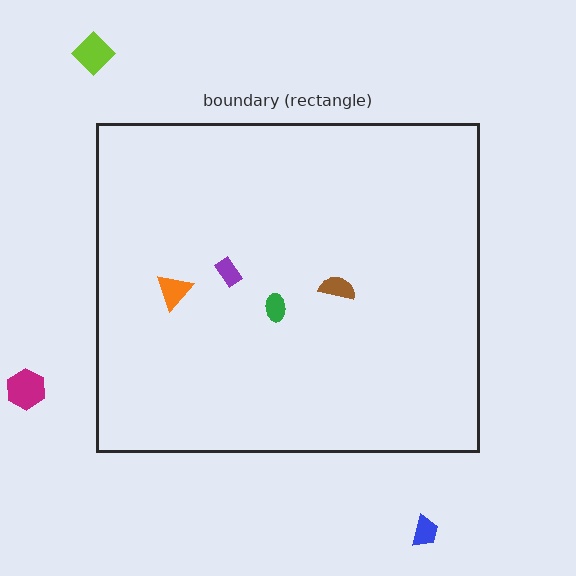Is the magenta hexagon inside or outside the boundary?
Outside.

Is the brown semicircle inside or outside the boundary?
Inside.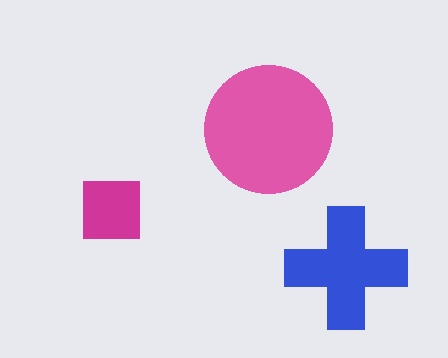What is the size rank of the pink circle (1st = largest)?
1st.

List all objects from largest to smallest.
The pink circle, the blue cross, the magenta square.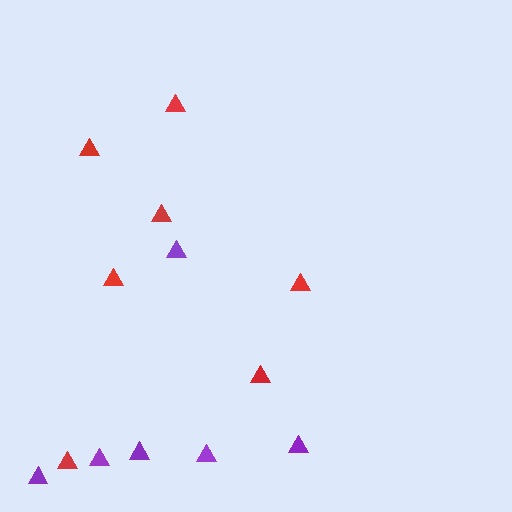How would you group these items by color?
There are 2 groups: one group of purple triangles (6) and one group of red triangles (7).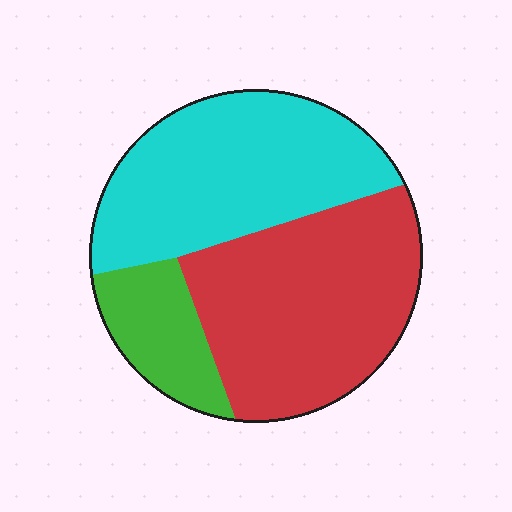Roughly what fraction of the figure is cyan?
Cyan covers 41% of the figure.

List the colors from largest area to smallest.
From largest to smallest: red, cyan, green.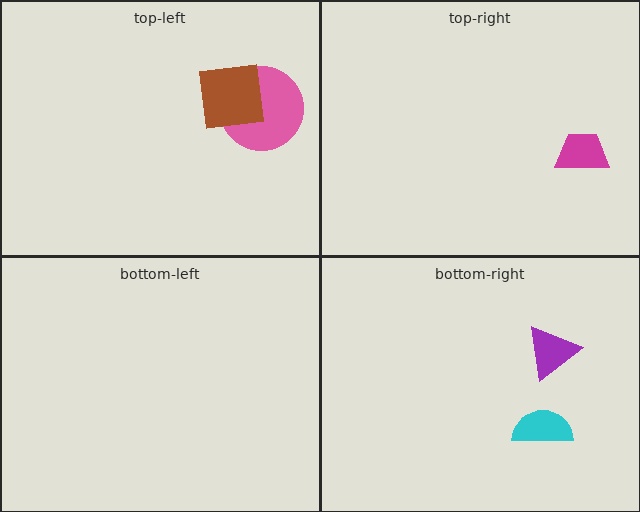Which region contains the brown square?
The top-left region.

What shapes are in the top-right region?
The magenta trapezoid.